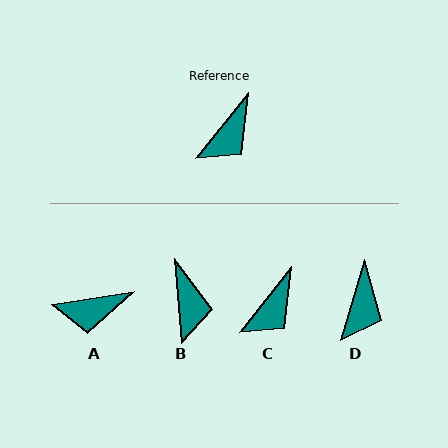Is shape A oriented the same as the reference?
No, it is off by about 43 degrees.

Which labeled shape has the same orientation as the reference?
C.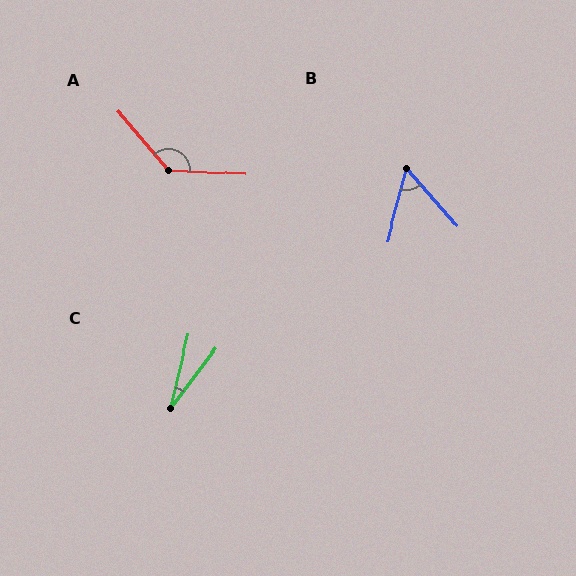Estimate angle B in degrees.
Approximately 56 degrees.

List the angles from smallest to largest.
C (24°), B (56°), A (133°).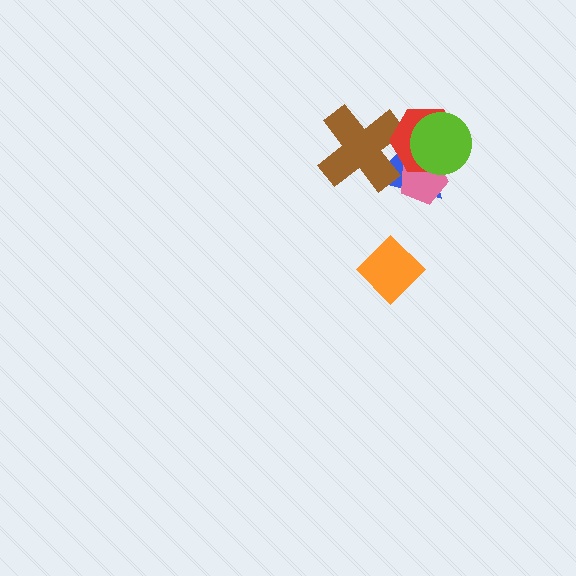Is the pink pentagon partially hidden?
Yes, it is partially covered by another shape.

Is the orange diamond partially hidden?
No, no other shape covers it.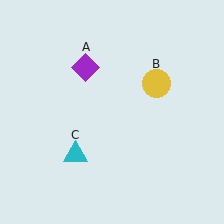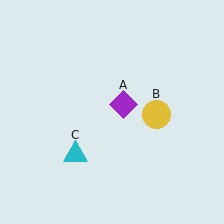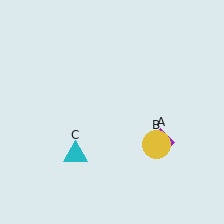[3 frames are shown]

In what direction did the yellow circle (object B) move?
The yellow circle (object B) moved down.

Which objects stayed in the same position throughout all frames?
Cyan triangle (object C) remained stationary.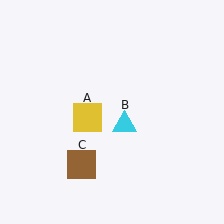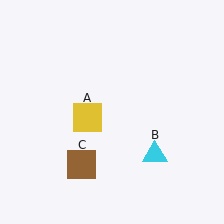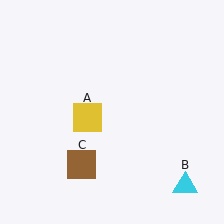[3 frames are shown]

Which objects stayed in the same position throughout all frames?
Yellow square (object A) and brown square (object C) remained stationary.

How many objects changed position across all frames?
1 object changed position: cyan triangle (object B).